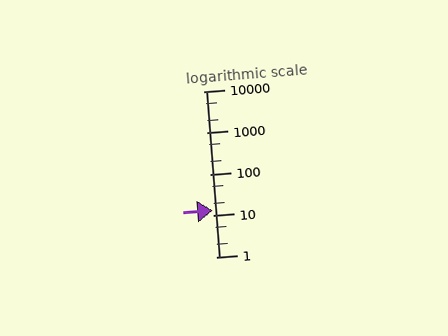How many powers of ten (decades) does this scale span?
The scale spans 4 decades, from 1 to 10000.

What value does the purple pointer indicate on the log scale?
The pointer indicates approximately 13.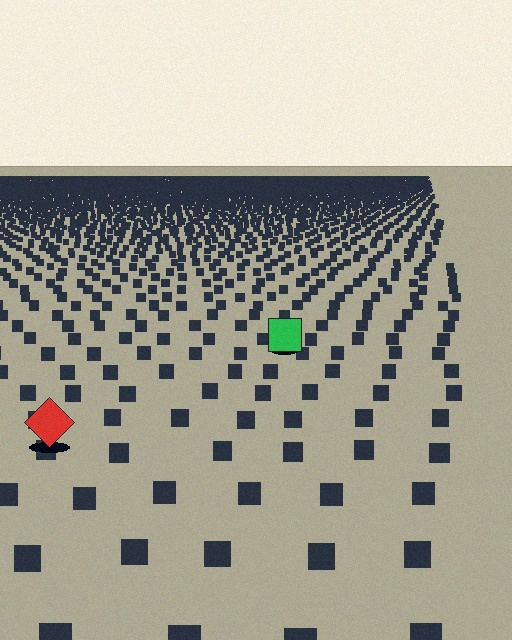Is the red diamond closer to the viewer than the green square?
Yes. The red diamond is closer — you can tell from the texture gradient: the ground texture is coarser near it.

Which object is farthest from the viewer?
The green square is farthest from the viewer. It appears smaller and the ground texture around it is denser.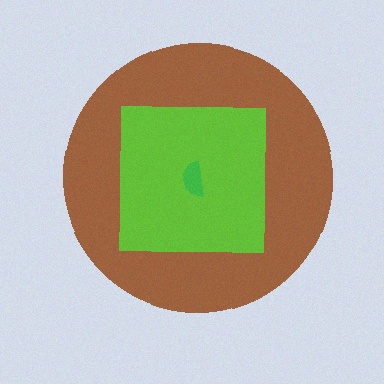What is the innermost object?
The green semicircle.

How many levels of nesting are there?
3.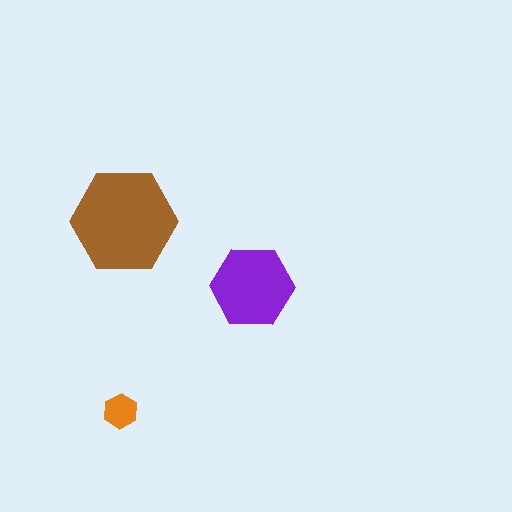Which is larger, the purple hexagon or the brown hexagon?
The brown one.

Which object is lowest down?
The orange hexagon is bottommost.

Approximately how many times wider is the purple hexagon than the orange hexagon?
About 2.5 times wider.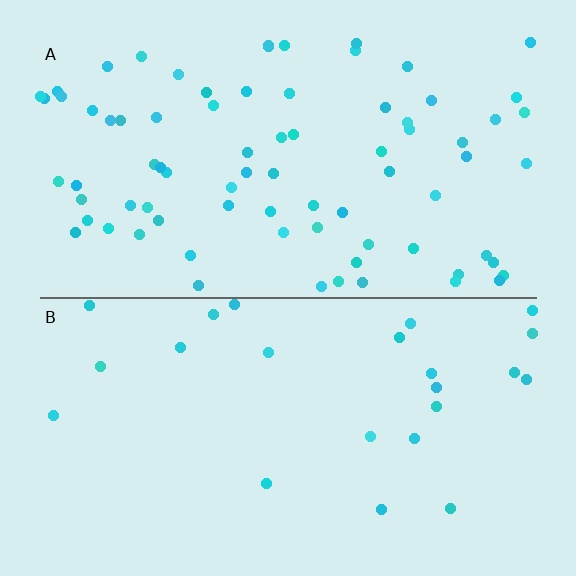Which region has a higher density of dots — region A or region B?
A (the top).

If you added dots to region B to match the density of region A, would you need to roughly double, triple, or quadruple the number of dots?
Approximately triple.